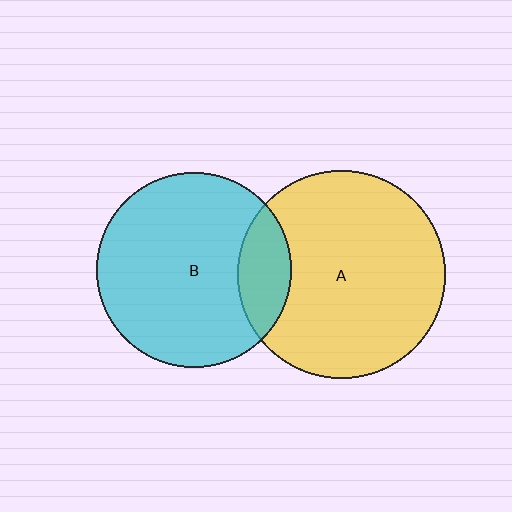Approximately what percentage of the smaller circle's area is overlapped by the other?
Approximately 15%.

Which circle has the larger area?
Circle A (yellow).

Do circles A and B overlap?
Yes.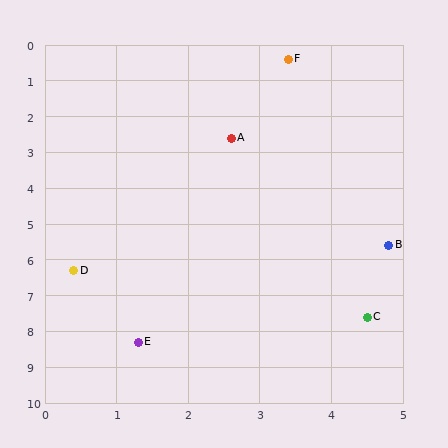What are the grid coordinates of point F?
Point F is at approximately (3.4, 0.4).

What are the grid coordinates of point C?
Point C is at approximately (4.5, 7.6).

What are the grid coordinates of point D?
Point D is at approximately (0.4, 6.3).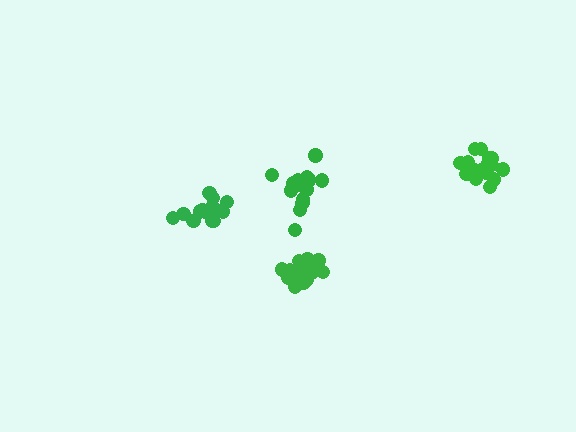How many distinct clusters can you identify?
There are 4 distinct clusters.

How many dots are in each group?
Group 1: 17 dots, Group 2: 17 dots, Group 3: 18 dots, Group 4: 17 dots (69 total).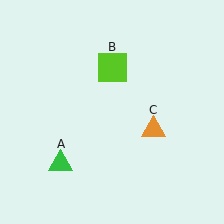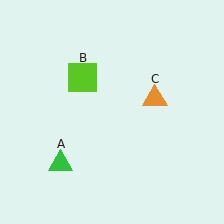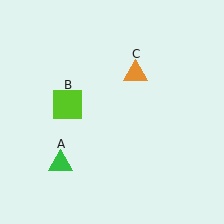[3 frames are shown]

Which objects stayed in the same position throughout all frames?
Green triangle (object A) remained stationary.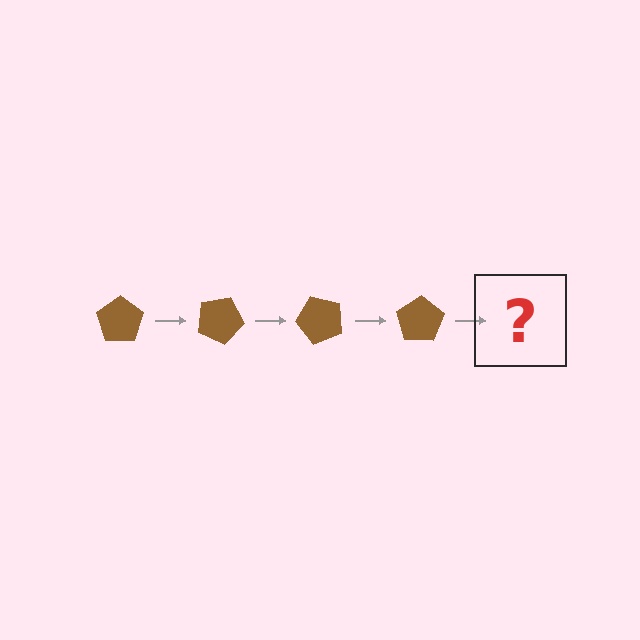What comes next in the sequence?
The next element should be a brown pentagon rotated 100 degrees.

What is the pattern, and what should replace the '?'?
The pattern is that the pentagon rotates 25 degrees each step. The '?' should be a brown pentagon rotated 100 degrees.